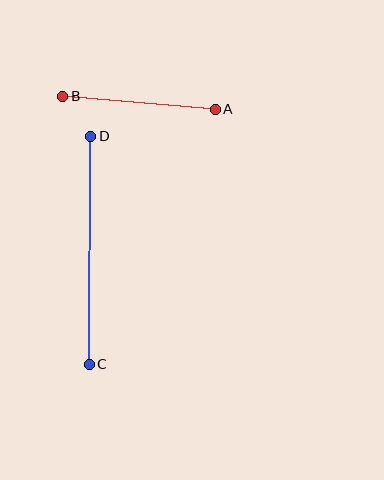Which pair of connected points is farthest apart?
Points C and D are farthest apart.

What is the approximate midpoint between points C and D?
The midpoint is at approximately (90, 250) pixels.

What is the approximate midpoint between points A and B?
The midpoint is at approximately (139, 103) pixels.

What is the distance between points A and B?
The distance is approximately 153 pixels.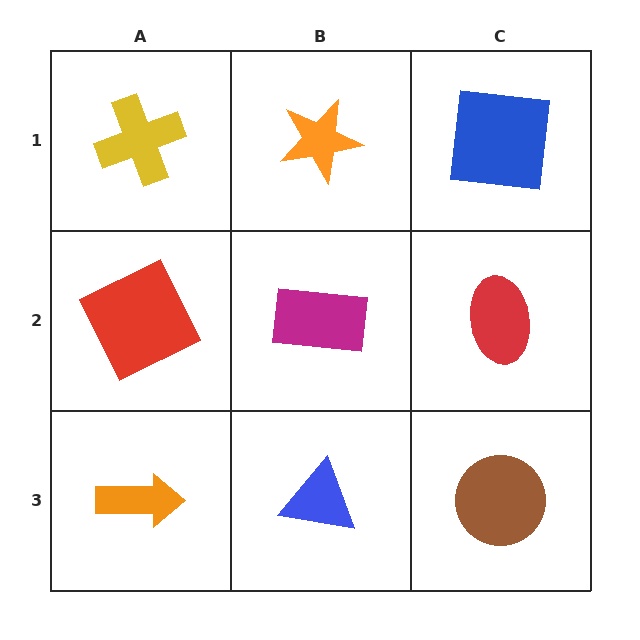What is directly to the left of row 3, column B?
An orange arrow.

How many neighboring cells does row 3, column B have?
3.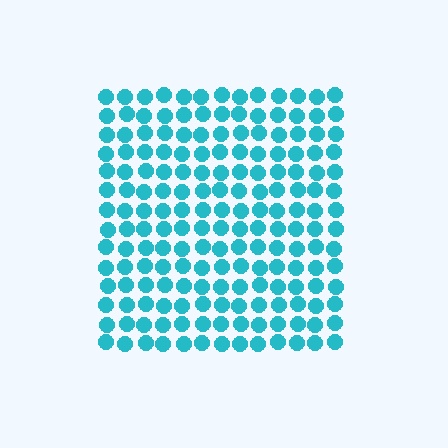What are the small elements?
The small elements are circles.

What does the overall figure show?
The overall figure shows a square.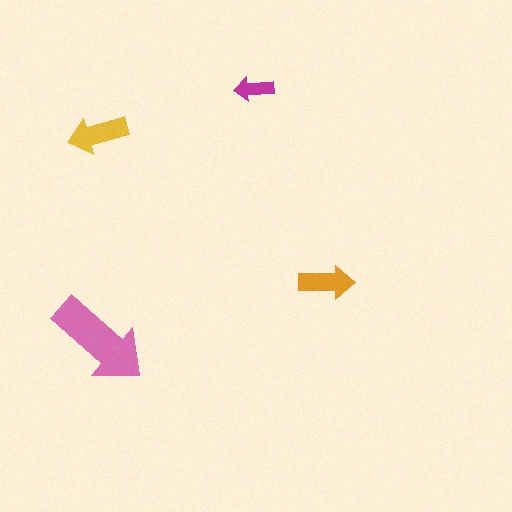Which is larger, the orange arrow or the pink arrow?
The pink one.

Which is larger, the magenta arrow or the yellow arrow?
The yellow one.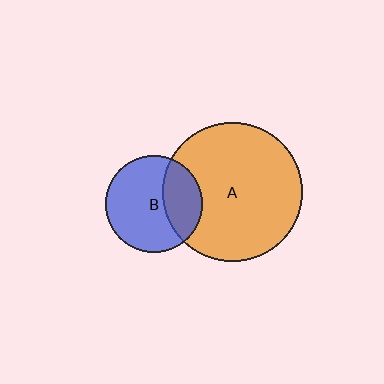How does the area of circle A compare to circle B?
Approximately 2.1 times.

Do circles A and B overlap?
Yes.